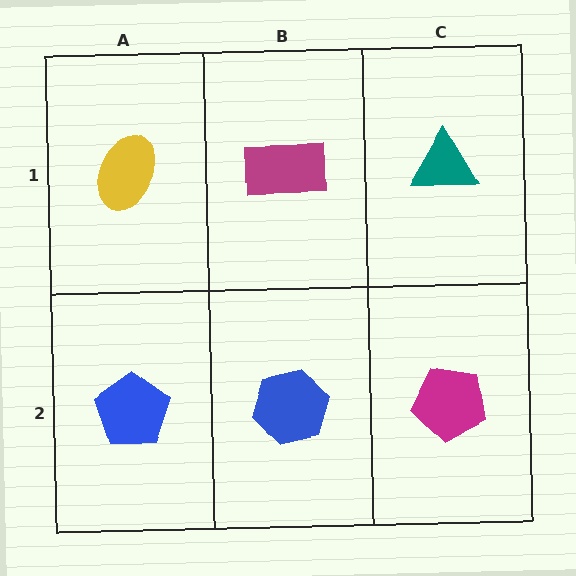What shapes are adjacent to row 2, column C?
A teal triangle (row 1, column C), a blue hexagon (row 2, column B).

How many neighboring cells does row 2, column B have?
3.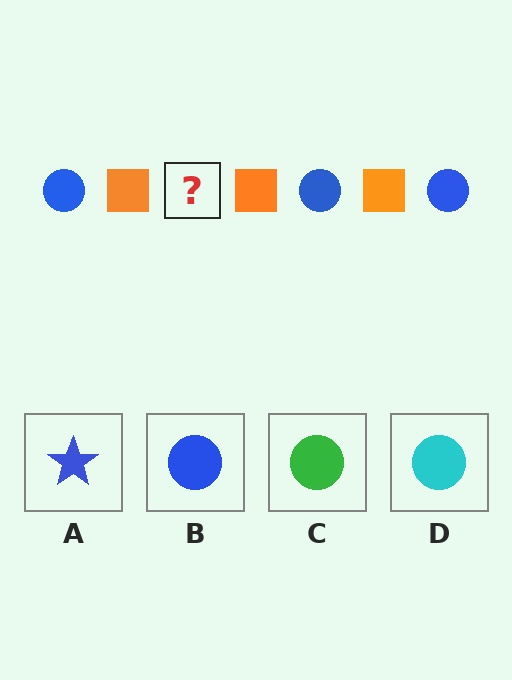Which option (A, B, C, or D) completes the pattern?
B.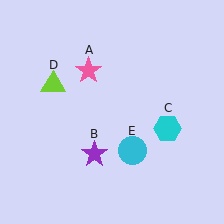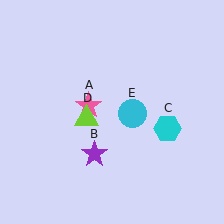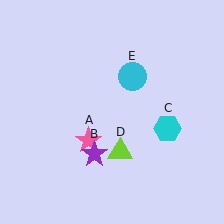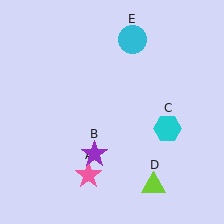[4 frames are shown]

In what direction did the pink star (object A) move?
The pink star (object A) moved down.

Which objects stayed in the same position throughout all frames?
Purple star (object B) and cyan hexagon (object C) remained stationary.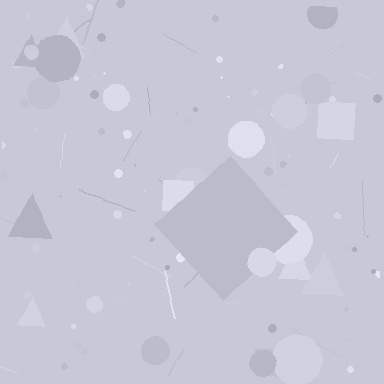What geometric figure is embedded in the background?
A diamond is embedded in the background.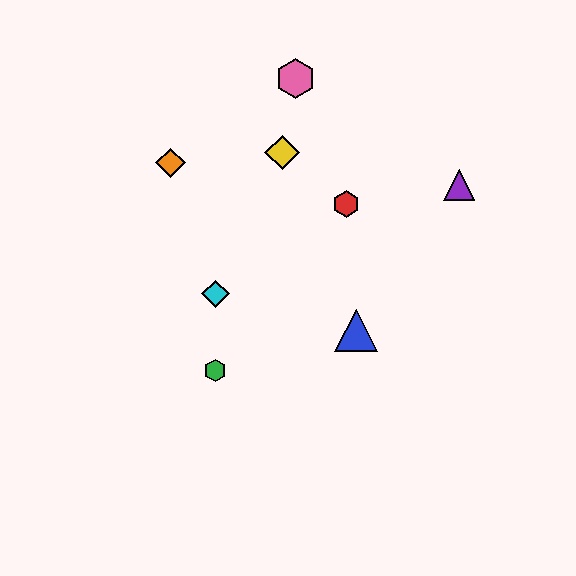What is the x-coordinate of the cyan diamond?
The cyan diamond is at x≈215.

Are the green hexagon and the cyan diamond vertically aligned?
Yes, both are at x≈215.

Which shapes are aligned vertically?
The green hexagon, the cyan diamond are aligned vertically.